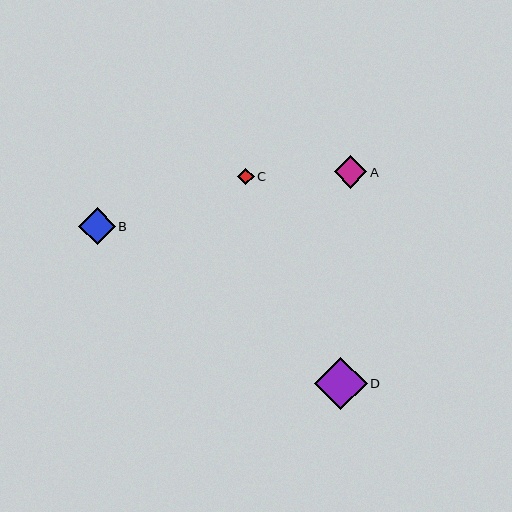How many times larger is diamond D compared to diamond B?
Diamond D is approximately 1.4 times the size of diamond B.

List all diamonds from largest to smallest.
From largest to smallest: D, B, A, C.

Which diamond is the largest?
Diamond D is the largest with a size of approximately 53 pixels.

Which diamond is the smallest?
Diamond C is the smallest with a size of approximately 17 pixels.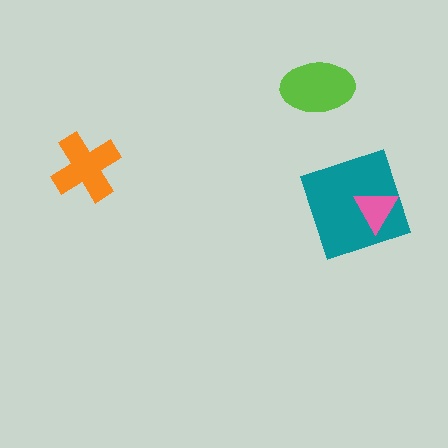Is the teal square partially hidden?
Yes, it is partially covered by another shape.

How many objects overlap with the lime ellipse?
0 objects overlap with the lime ellipse.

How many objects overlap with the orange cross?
0 objects overlap with the orange cross.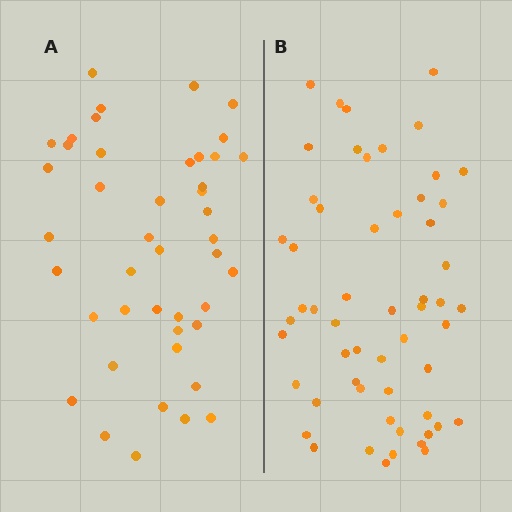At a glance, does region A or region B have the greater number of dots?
Region B (the right region) has more dots.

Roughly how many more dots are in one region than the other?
Region B has roughly 12 or so more dots than region A.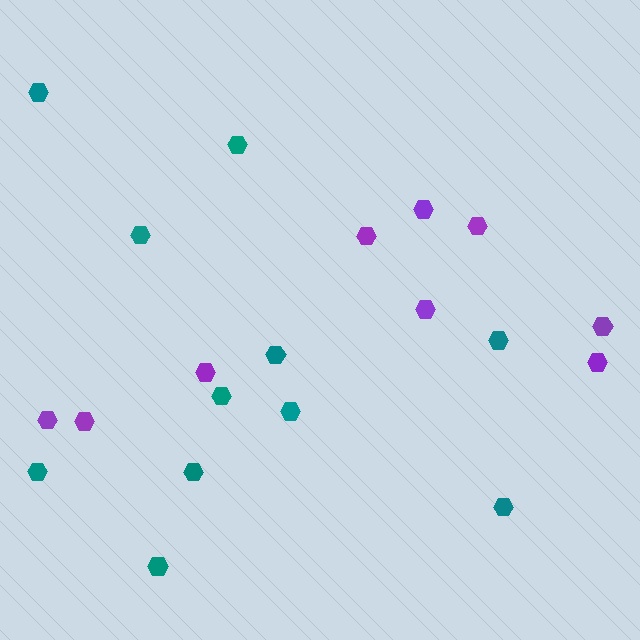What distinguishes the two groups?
There are 2 groups: one group of teal hexagons (11) and one group of purple hexagons (9).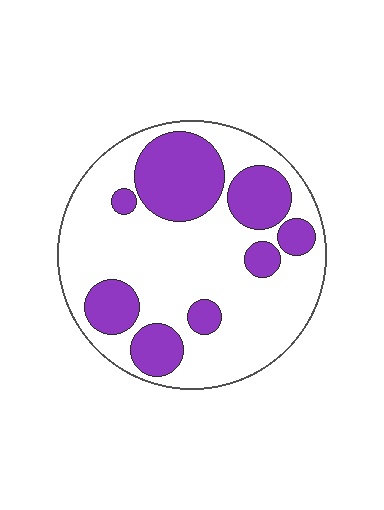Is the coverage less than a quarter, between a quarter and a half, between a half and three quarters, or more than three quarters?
Between a quarter and a half.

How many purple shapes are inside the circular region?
8.